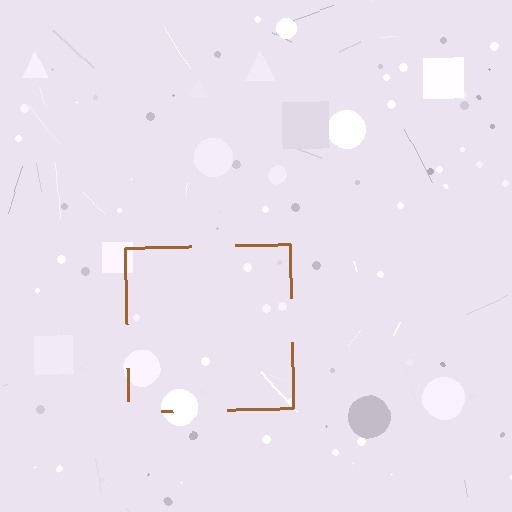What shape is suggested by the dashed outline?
The dashed outline suggests a square.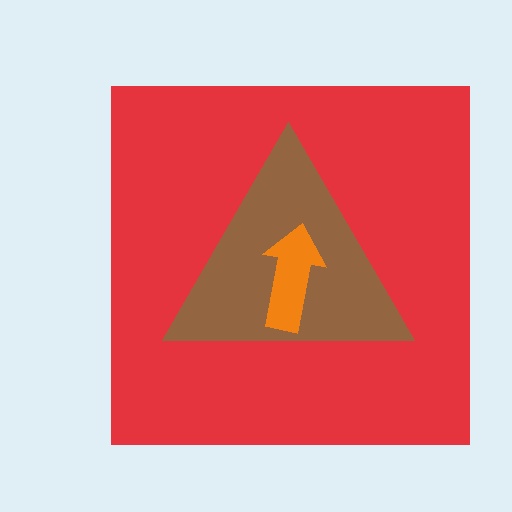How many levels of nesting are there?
3.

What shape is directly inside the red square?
The brown triangle.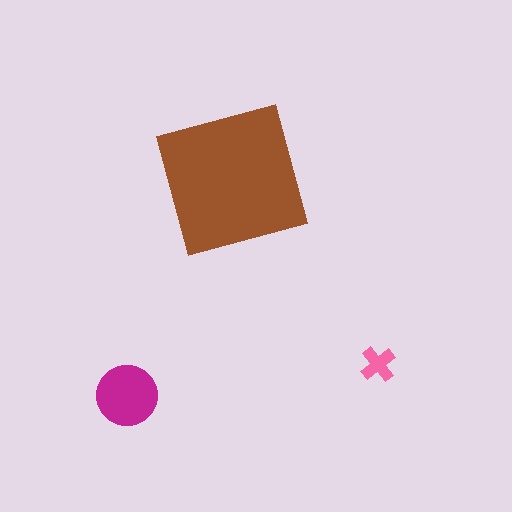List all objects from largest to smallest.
The brown square, the magenta circle, the pink cross.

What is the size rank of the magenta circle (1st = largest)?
2nd.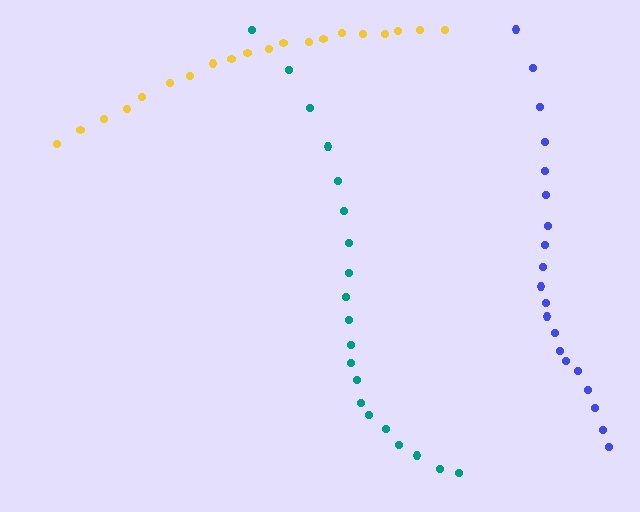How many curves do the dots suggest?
There are 3 distinct paths.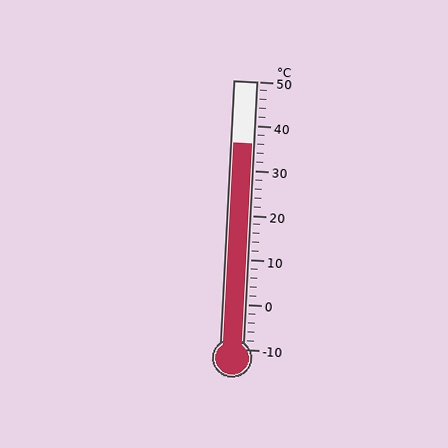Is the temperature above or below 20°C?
The temperature is above 20°C.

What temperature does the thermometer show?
The thermometer shows approximately 36°C.